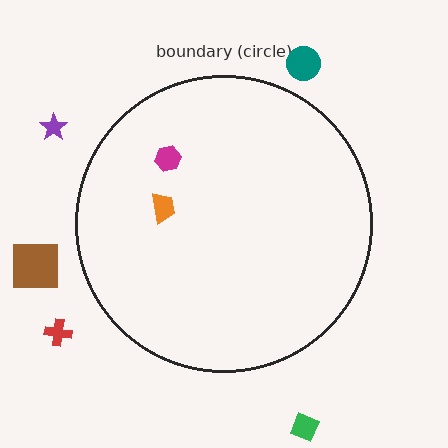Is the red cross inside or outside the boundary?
Outside.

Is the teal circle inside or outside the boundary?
Outside.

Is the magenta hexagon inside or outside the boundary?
Inside.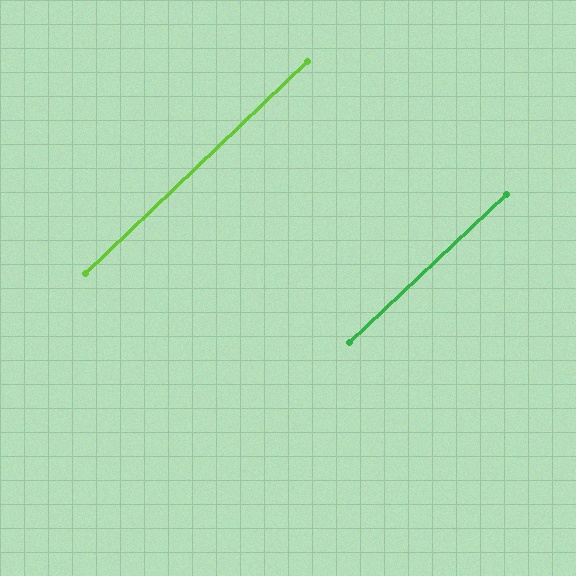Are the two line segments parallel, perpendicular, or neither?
Parallel — their directions differ by only 0.4°.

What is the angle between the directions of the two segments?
Approximately 0 degrees.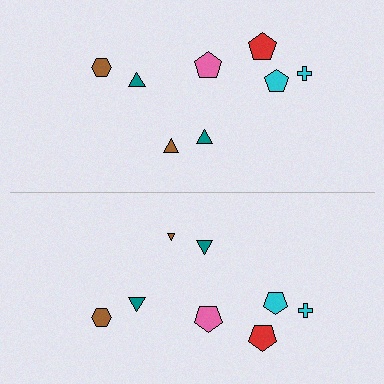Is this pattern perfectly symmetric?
No, the pattern is not perfectly symmetric. The brown triangle on the bottom side has a different size than its mirror counterpart.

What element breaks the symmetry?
The brown triangle on the bottom side has a different size than its mirror counterpart.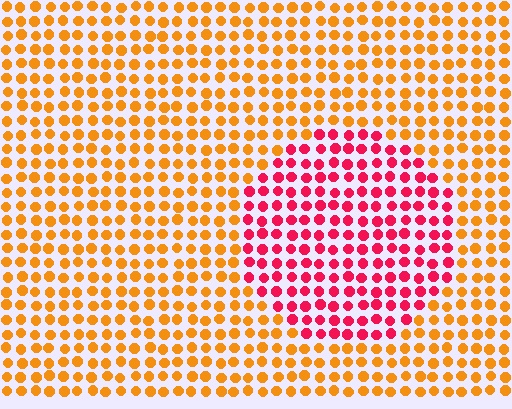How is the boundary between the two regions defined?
The boundary is defined purely by a slight shift in hue (about 51 degrees). Spacing, size, and orientation are identical on both sides.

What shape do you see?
I see a circle.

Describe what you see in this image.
The image is filled with small orange elements in a uniform arrangement. A circle-shaped region is visible where the elements are tinted to a slightly different hue, forming a subtle color boundary.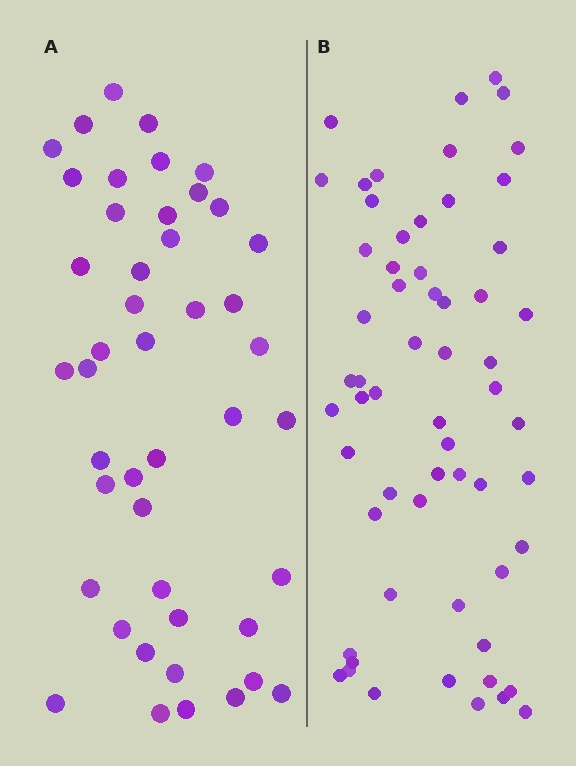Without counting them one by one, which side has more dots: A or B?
Region B (the right region) has more dots.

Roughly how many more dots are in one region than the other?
Region B has approximately 15 more dots than region A.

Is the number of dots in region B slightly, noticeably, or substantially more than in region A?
Region B has noticeably more, but not dramatically so. The ratio is roughly 1.3 to 1.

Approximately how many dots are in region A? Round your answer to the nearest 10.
About 40 dots. (The exact count is 45, which rounds to 40.)